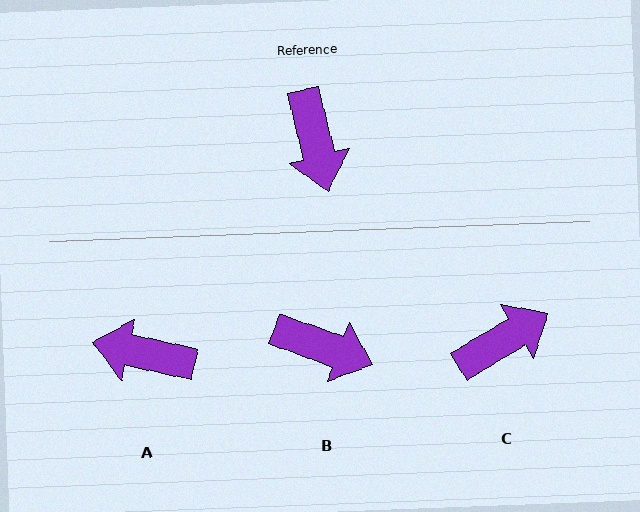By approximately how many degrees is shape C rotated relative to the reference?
Approximately 107 degrees counter-clockwise.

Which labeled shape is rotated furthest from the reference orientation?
A, about 116 degrees away.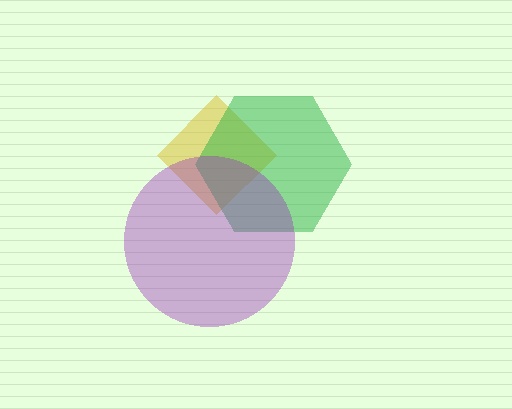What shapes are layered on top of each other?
The layered shapes are: a yellow diamond, a green hexagon, a purple circle.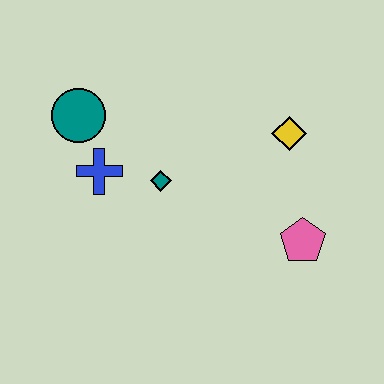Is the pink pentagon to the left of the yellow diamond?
No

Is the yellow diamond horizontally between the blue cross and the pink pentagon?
Yes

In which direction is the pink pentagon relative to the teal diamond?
The pink pentagon is to the right of the teal diamond.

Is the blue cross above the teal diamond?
Yes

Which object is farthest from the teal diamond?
The pink pentagon is farthest from the teal diamond.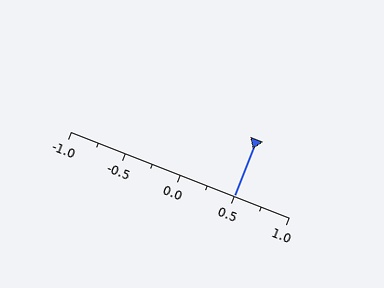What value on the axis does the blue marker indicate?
The marker indicates approximately 0.5.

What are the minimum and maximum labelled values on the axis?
The axis runs from -1.0 to 1.0.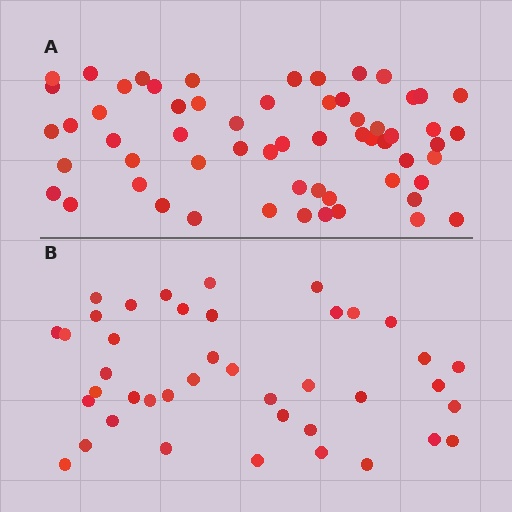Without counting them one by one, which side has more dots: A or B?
Region A (the top region) has more dots.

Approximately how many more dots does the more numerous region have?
Region A has approximately 20 more dots than region B.